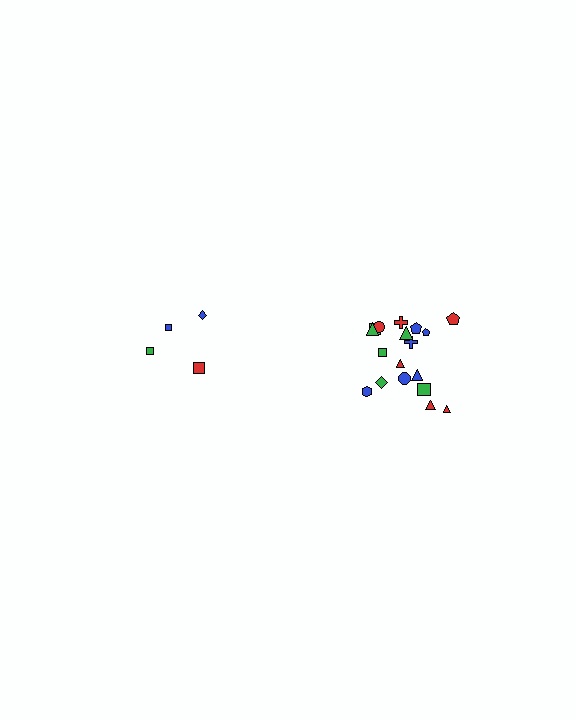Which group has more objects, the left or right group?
The right group.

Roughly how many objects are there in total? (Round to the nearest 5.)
Roughly 20 objects in total.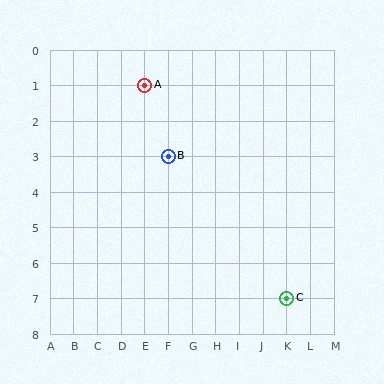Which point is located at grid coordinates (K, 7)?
Point C is at (K, 7).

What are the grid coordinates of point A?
Point A is at grid coordinates (E, 1).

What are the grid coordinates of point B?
Point B is at grid coordinates (F, 3).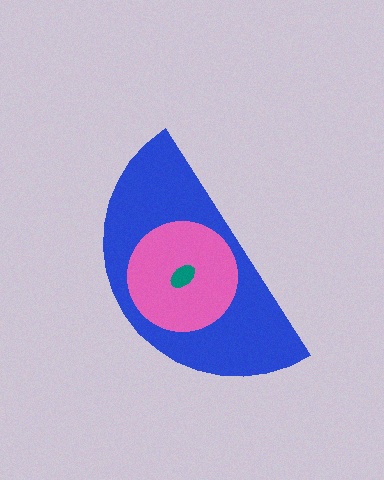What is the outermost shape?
The blue semicircle.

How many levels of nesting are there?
3.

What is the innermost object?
The teal ellipse.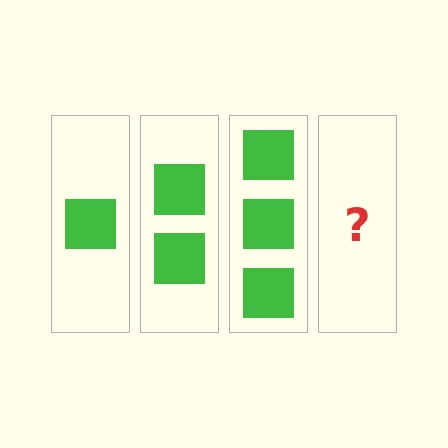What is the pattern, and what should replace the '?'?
The pattern is that each step adds one more square. The '?' should be 4 squares.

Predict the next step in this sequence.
The next step is 4 squares.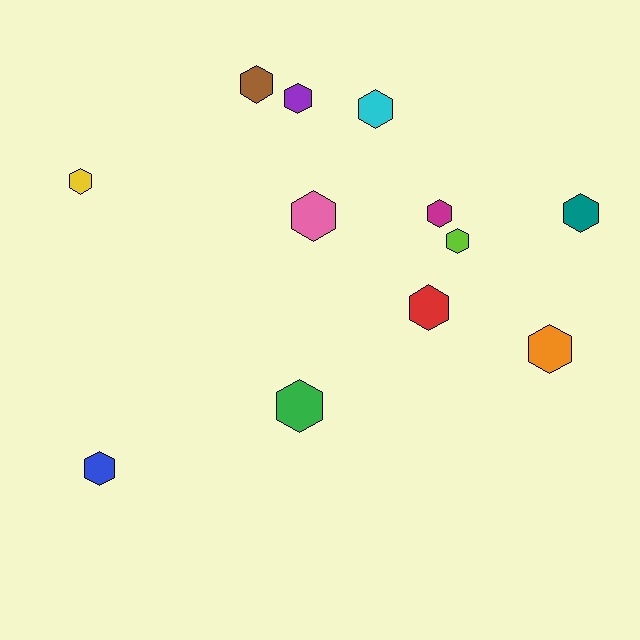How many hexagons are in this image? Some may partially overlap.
There are 12 hexagons.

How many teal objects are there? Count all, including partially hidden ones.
There is 1 teal object.